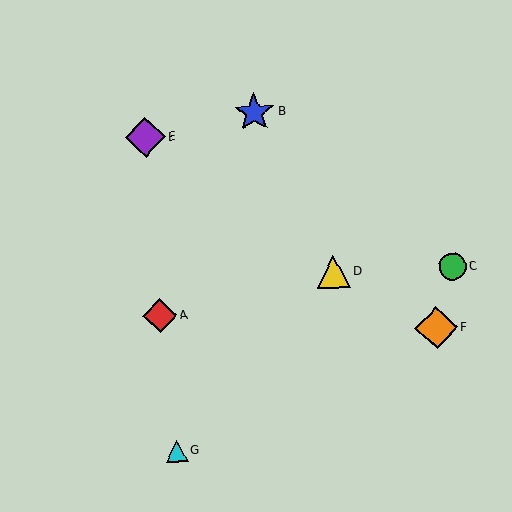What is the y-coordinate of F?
Object F is at y≈328.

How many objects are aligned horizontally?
2 objects (C, D) are aligned horizontally.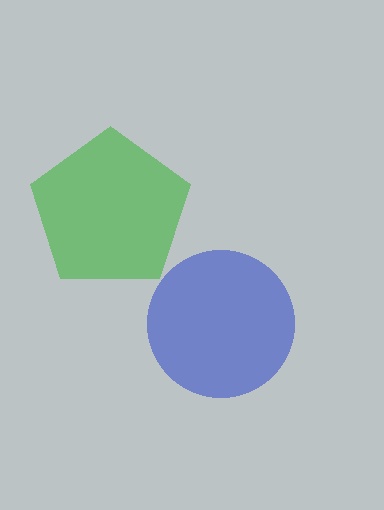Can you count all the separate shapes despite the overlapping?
Yes, there are 2 separate shapes.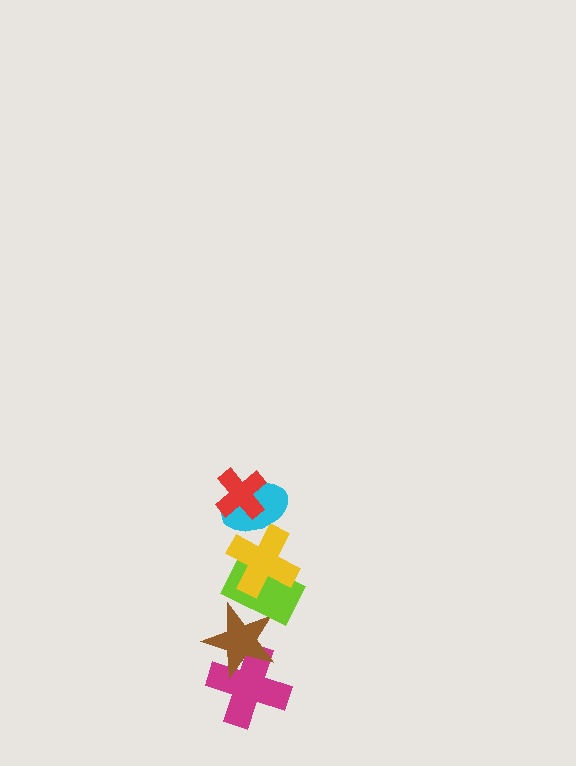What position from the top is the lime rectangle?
The lime rectangle is 4th from the top.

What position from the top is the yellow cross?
The yellow cross is 3rd from the top.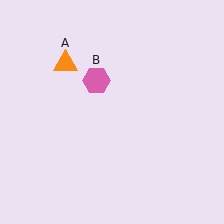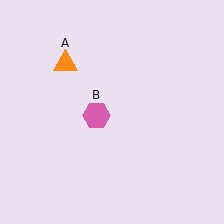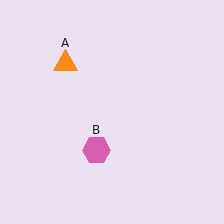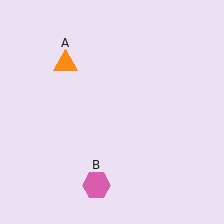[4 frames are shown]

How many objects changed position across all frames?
1 object changed position: pink hexagon (object B).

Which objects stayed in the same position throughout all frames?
Orange triangle (object A) remained stationary.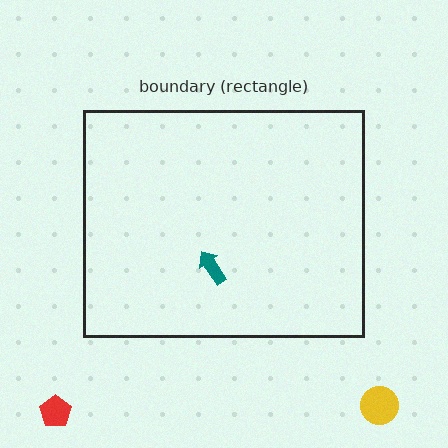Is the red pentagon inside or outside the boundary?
Outside.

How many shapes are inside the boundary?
1 inside, 2 outside.